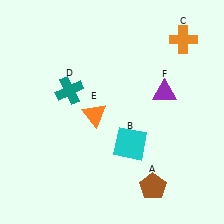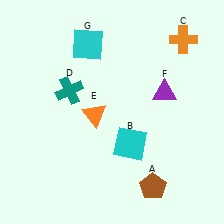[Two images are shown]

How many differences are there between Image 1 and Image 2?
There is 1 difference between the two images.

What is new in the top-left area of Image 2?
A cyan square (G) was added in the top-left area of Image 2.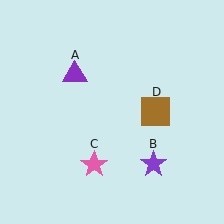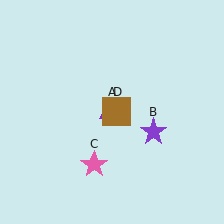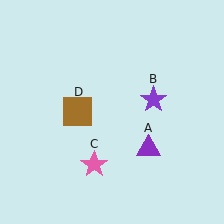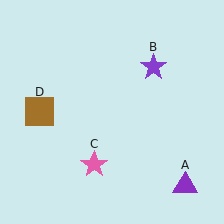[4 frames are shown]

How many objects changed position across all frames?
3 objects changed position: purple triangle (object A), purple star (object B), brown square (object D).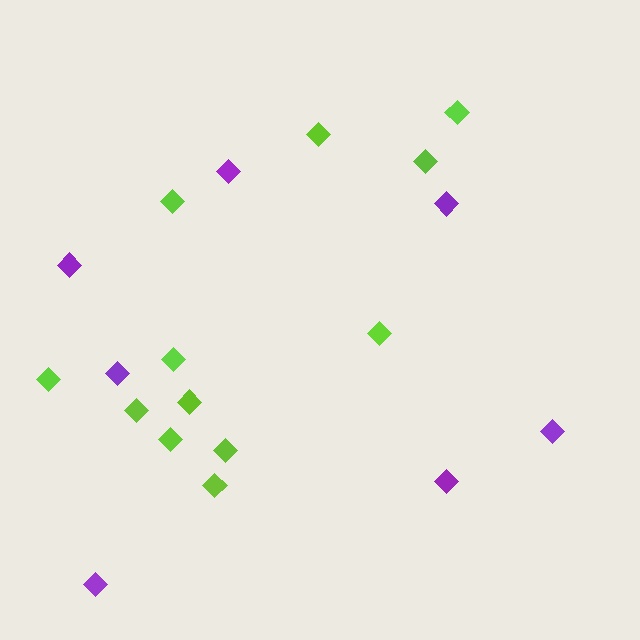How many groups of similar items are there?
There are 2 groups: one group of purple diamonds (7) and one group of lime diamonds (12).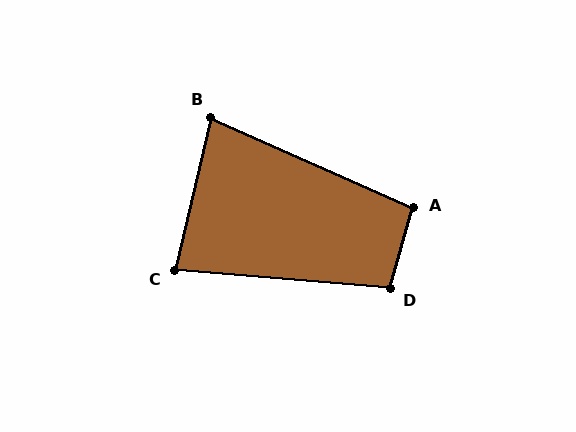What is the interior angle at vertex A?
Approximately 98 degrees (obtuse).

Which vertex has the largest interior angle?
D, at approximately 101 degrees.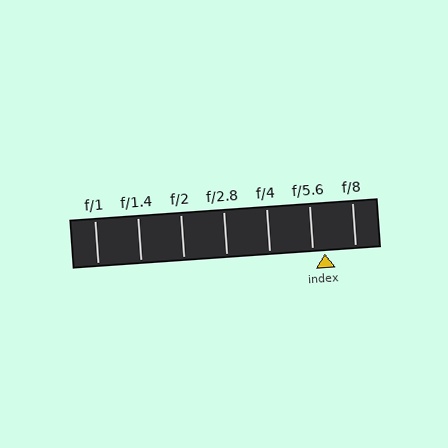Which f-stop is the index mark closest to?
The index mark is closest to f/5.6.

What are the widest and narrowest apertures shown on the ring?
The widest aperture shown is f/1 and the narrowest is f/8.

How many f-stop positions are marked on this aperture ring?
There are 7 f-stop positions marked.